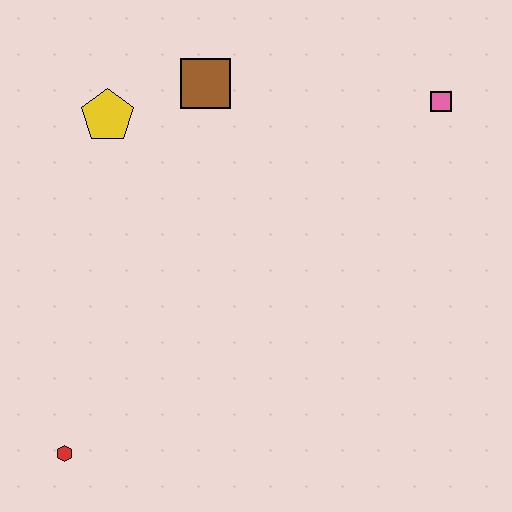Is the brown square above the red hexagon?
Yes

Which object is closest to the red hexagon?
The yellow pentagon is closest to the red hexagon.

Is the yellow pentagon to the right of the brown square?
No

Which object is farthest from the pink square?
The red hexagon is farthest from the pink square.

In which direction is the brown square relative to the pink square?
The brown square is to the left of the pink square.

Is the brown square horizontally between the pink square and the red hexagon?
Yes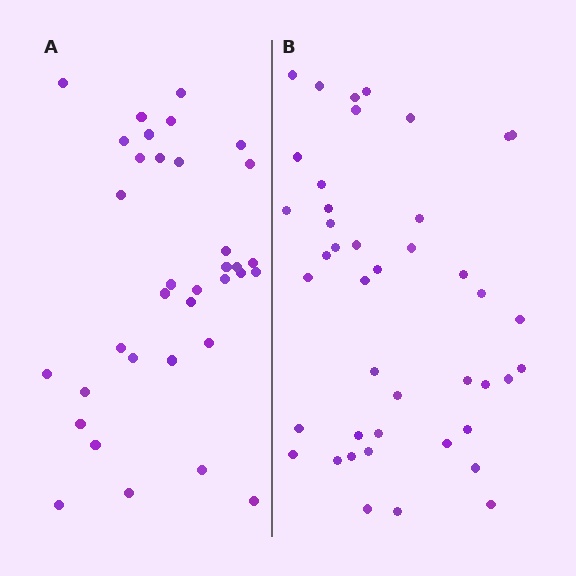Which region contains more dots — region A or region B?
Region B (the right region) has more dots.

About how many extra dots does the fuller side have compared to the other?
Region B has roughly 8 or so more dots than region A.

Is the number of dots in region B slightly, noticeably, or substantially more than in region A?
Region B has only slightly more — the two regions are fairly close. The ratio is roughly 1.2 to 1.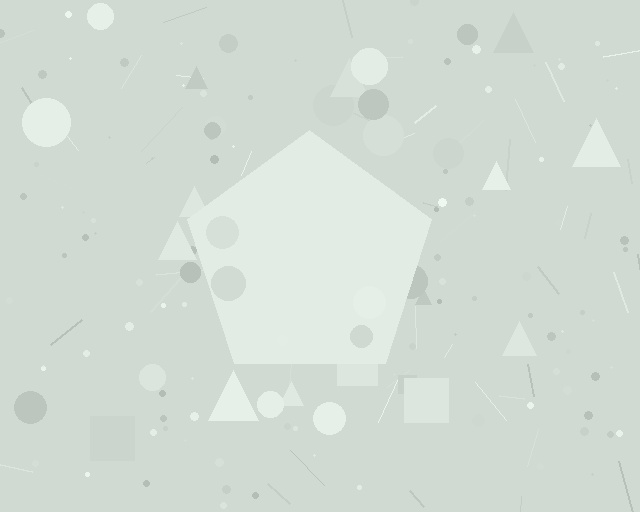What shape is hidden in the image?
A pentagon is hidden in the image.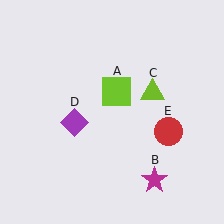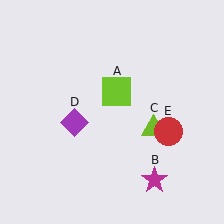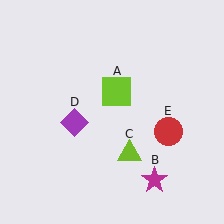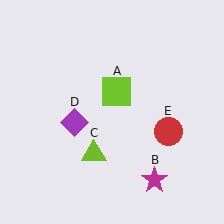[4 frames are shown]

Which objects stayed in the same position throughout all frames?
Lime square (object A) and magenta star (object B) and purple diamond (object D) and red circle (object E) remained stationary.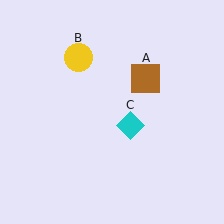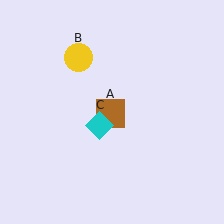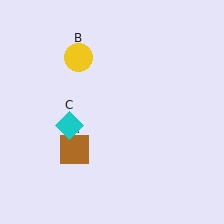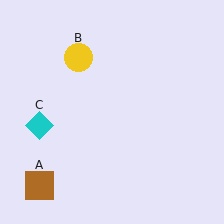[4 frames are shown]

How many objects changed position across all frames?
2 objects changed position: brown square (object A), cyan diamond (object C).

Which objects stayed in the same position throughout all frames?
Yellow circle (object B) remained stationary.